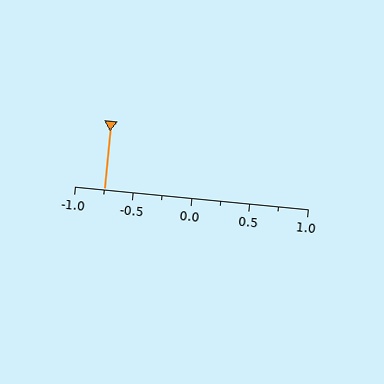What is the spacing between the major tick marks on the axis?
The major ticks are spaced 0.5 apart.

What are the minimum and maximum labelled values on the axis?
The axis runs from -1.0 to 1.0.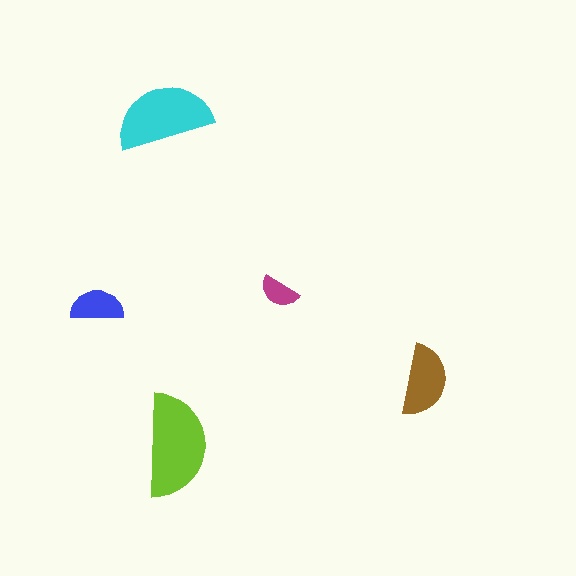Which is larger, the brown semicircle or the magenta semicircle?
The brown one.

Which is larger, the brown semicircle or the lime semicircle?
The lime one.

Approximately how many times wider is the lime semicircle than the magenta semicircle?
About 2.5 times wider.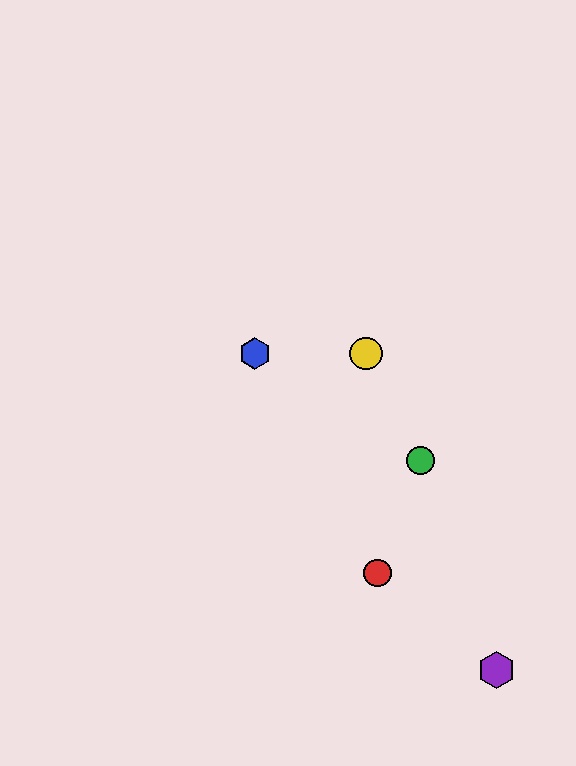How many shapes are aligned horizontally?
2 shapes (the blue hexagon, the yellow circle) are aligned horizontally.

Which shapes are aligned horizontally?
The blue hexagon, the yellow circle are aligned horizontally.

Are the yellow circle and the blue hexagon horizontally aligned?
Yes, both are at y≈354.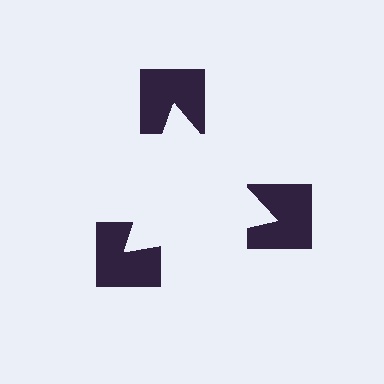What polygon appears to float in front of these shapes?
An illusory triangle — its edges are inferred from the aligned wedge cuts in the notched squares, not physically drawn.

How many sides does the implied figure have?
3 sides.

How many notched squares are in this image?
There are 3 — one at each vertex of the illusory triangle.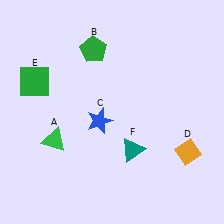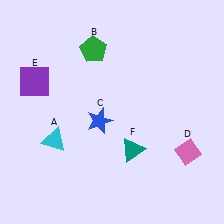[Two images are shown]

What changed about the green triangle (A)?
In Image 1, A is green. In Image 2, it changed to cyan.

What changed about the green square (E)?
In Image 1, E is green. In Image 2, it changed to purple.